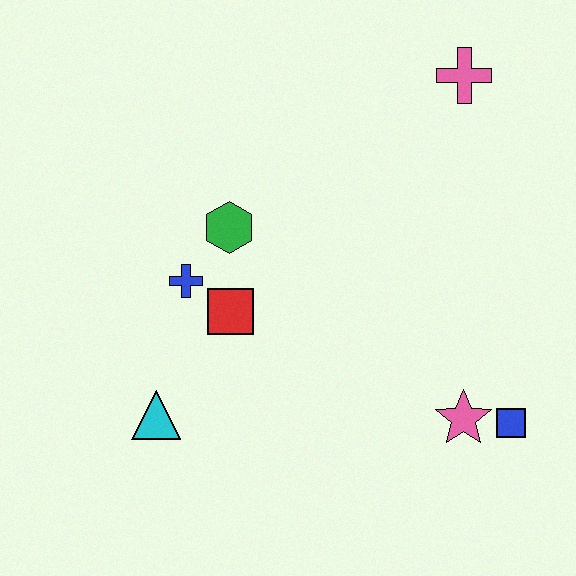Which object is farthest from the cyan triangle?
The pink cross is farthest from the cyan triangle.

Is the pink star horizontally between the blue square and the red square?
Yes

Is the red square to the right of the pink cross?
No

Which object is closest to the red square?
The blue cross is closest to the red square.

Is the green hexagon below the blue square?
No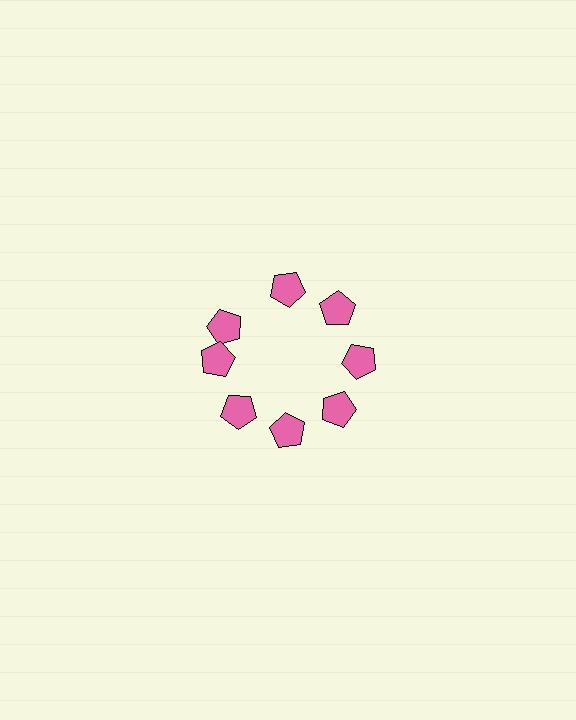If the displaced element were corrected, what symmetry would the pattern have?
It would have 8-fold rotational symmetry — the pattern would map onto itself every 45 degrees.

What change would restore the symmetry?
The symmetry would be restored by rotating it back into even spacing with its neighbors so that all 8 pentagons sit at equal angles and equal distance from the center.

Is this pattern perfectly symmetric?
No. The 8 pink pentagons are arranged in a ring, but one element near the 10 o'clock position is rotated out of alignment along the ring, breaking the 8-fold rotational symmetry.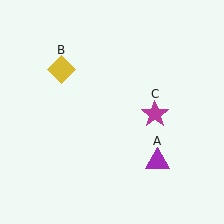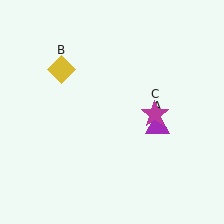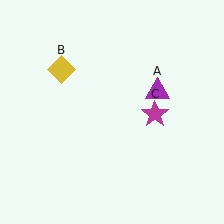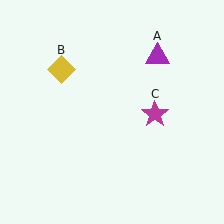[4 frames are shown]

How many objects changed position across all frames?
1 object changed position: purple triangle (object A).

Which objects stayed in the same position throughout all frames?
Yellow diamond (object B) and magenta star (object C) remained stationary.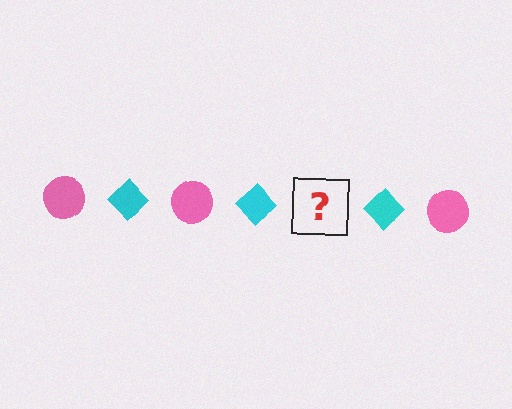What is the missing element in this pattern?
The missing element is a pink circle.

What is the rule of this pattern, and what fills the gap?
The rule is that the pattern alternates between pink circle and cyan diamond. The gap should be filled with a pink circle.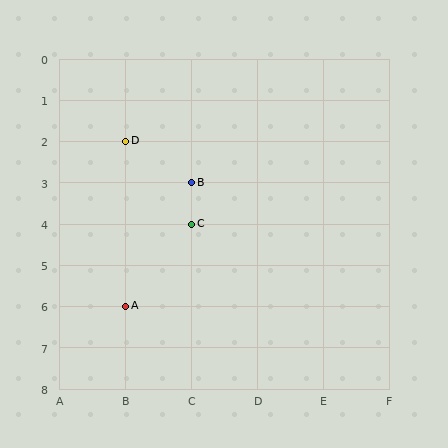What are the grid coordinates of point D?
Point D is at grid coordinates (B, 2).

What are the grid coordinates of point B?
Point B is at grid coordinates (C, 3).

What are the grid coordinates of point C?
Point C is at grid coordinates (C, 4).